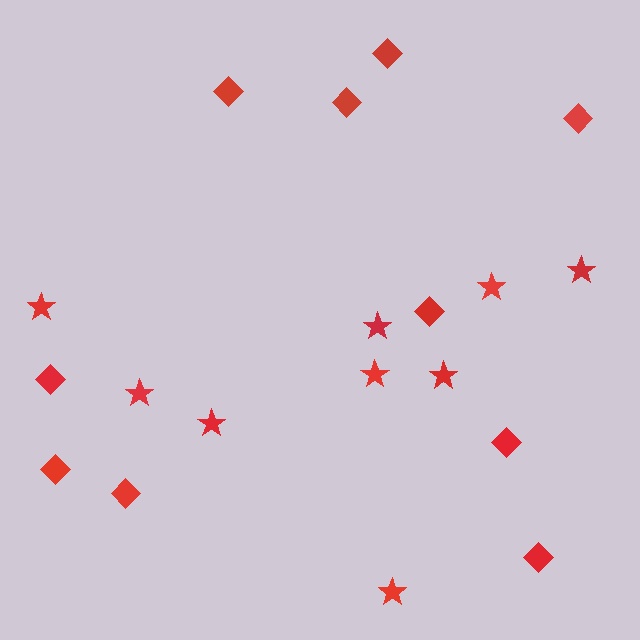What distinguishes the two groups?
There are 2 groups: one group of diamonds (10) and one group of stars (9).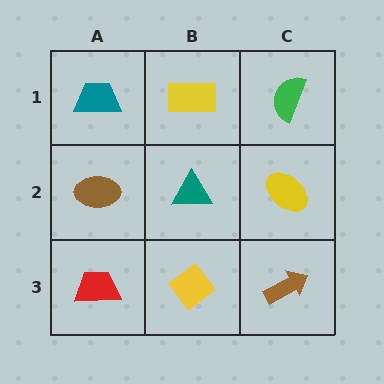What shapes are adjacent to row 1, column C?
A yellow ellipse (row 2, column C), a yellow rectangle (row 1, column B).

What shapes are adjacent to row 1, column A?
A brown ellipse (row 2, column A), a yellow rectangle (row 1, column B).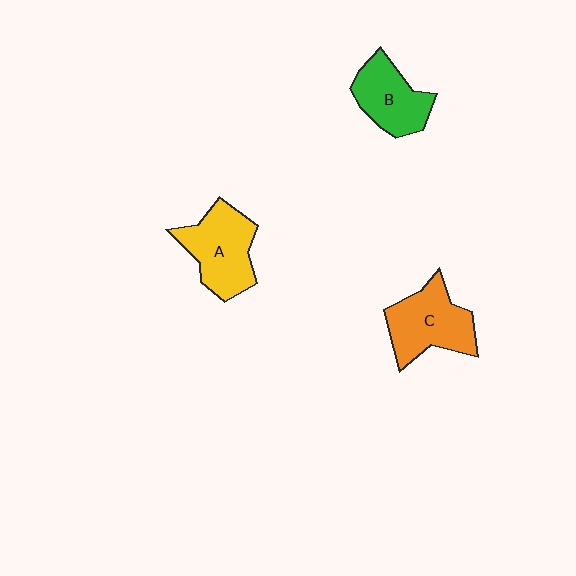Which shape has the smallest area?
Shape B (green).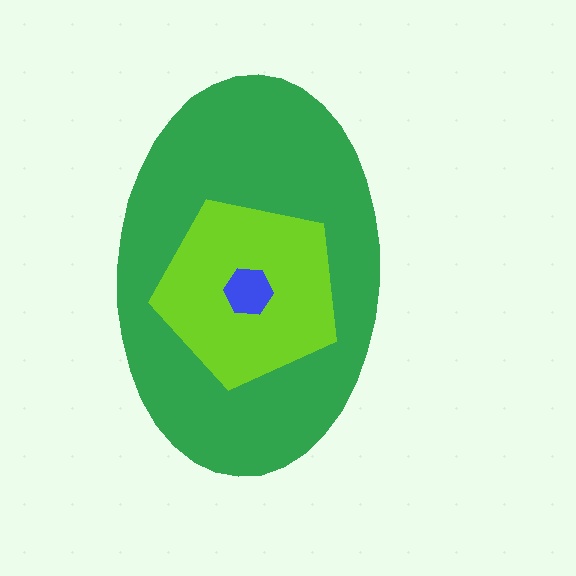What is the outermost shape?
The green ellipse.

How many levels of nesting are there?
3.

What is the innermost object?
The blue hexagon.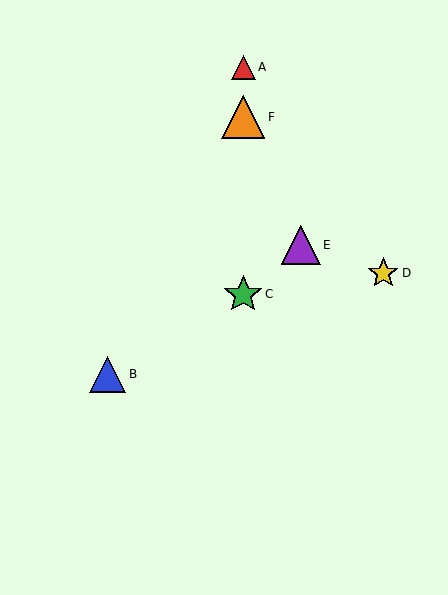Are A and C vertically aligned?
Yes, both are at x≈243.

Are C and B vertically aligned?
No, C is at x≈243 and B is at x≈108.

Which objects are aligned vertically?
Objects A, C, F are aligned vertically.